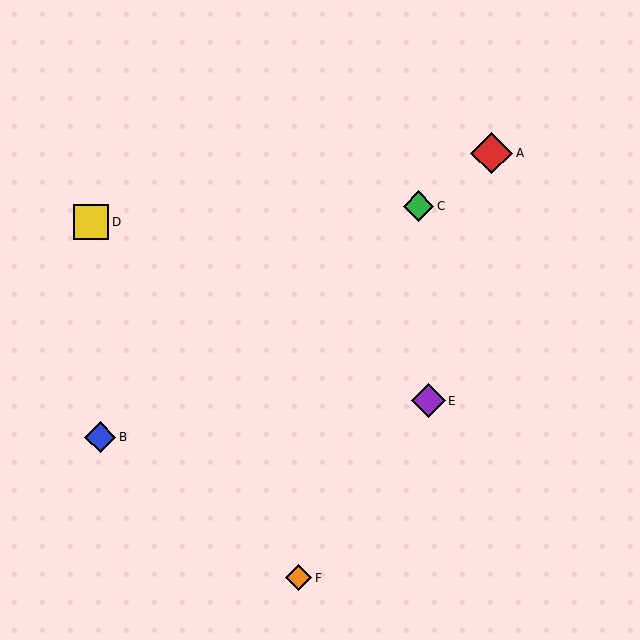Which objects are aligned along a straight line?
Objects A, B, C are aligned along a straight line.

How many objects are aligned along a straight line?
3 objects (A, B, C) are aligned along a straight line.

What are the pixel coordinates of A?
Object A is at (492, 153).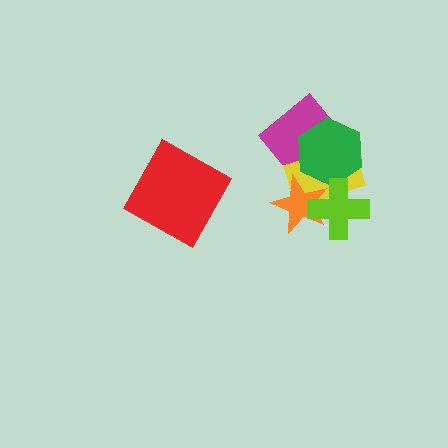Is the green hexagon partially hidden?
Yes, it is partially covered by another shape.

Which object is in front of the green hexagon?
The lime cross is in front of the green hexagon.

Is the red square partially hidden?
No, no other shape covers it.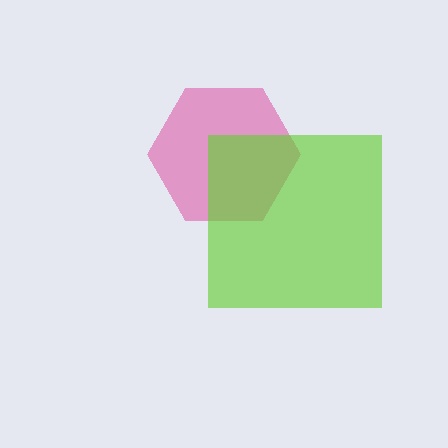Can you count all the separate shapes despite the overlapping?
Yes, there are 2 separate shapes.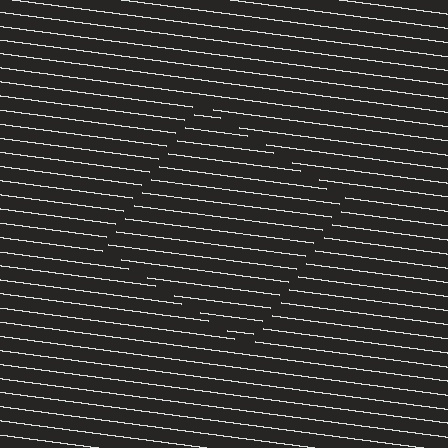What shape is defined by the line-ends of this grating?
An illusory square. The interior of the shape contains the same grating, shifted by half a period — the contour is defined by the phase discontinuity where line-ends from the inner and outer gratings abut.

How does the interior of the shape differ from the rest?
The interior of the shape contains the same grating, shifted by half a period — the contour is defined by the phase discontinuity where line-ends from the inner and outer gratings abut.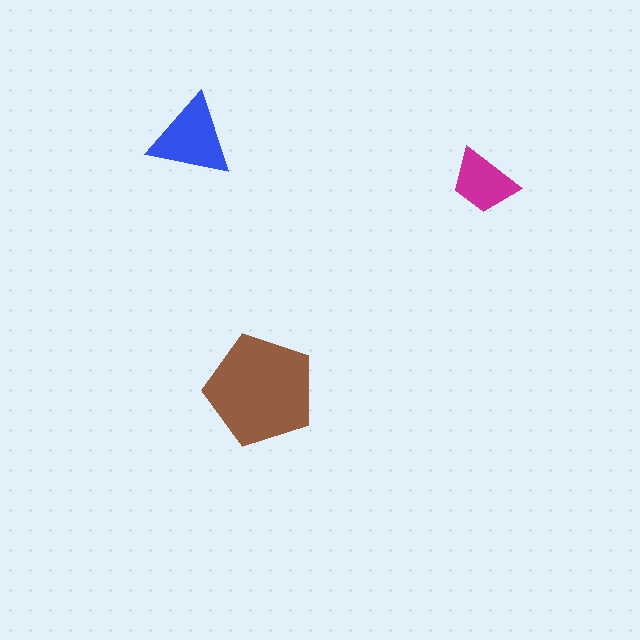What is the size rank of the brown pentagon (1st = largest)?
1st.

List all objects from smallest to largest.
The magenta trapezoid, the blue triangle, the brown pentagon.